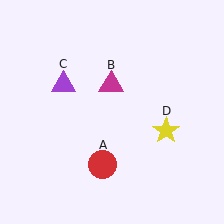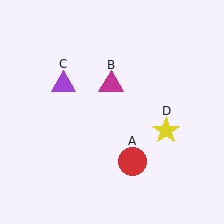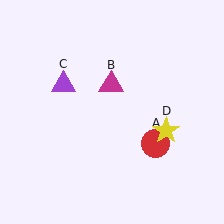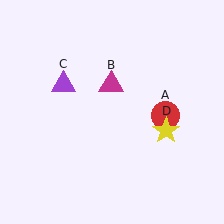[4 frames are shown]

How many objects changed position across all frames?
1 object changed position: red circle (object A).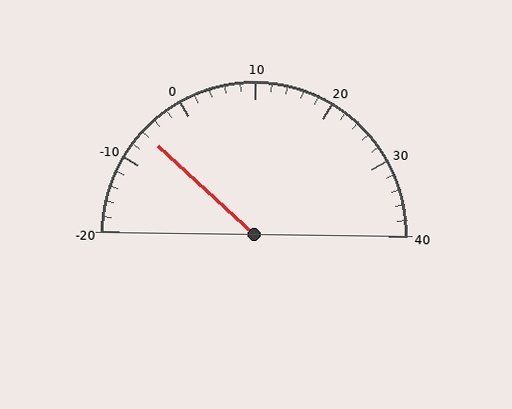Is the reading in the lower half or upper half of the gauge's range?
The reading is in the lower half of the range (-20 to 40).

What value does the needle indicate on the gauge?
The needle indicates approximately -6.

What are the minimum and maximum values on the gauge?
The gauge ranges from -20 to 40.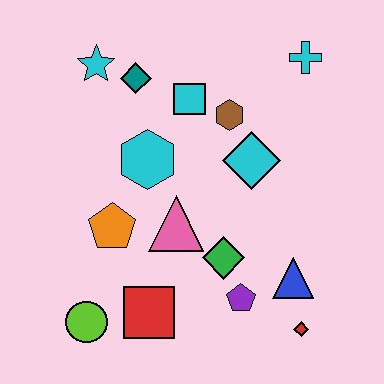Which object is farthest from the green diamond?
The cyan star is farthest from the green diamond.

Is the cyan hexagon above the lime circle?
Yes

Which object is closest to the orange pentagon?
The pink triangle is closest to the orange pentagon.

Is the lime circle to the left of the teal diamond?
Yes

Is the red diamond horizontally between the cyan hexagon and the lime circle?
No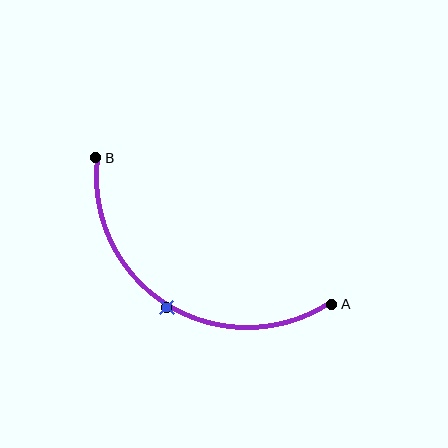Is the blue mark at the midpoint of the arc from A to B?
Yes. The blue mark lies on the arc at equal arc-length from both A and B — it is the arc midpoint.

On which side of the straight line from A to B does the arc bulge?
The arc bulges below the straight line connecting A and B.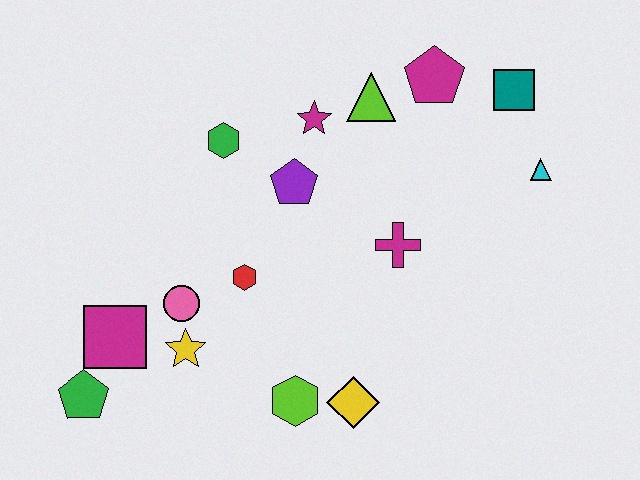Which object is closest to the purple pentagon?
The magenta star is closest to the purple pentagon.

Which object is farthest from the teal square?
The green pentagon is farthest from the teal square.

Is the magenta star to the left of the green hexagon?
No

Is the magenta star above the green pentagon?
Yes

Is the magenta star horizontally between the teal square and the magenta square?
Yes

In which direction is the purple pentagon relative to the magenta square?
The purple pentagon is to the right of the magenta square.